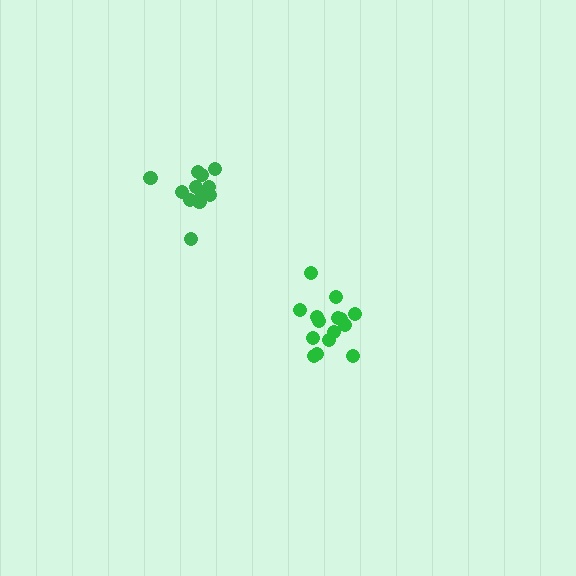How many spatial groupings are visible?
There are 2 spatial groupings.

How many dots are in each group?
Group 1: 15 dots, Group 2: 12 dots (27 total).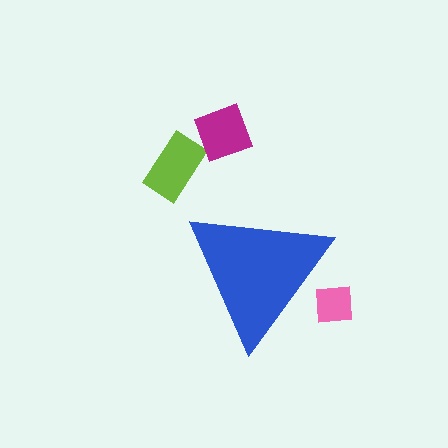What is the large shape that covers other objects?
A blue triangle.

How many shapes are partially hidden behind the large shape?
1 shape is partially hidden.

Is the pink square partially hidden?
Yes, the pink square is partially hidden behind the blue triangle.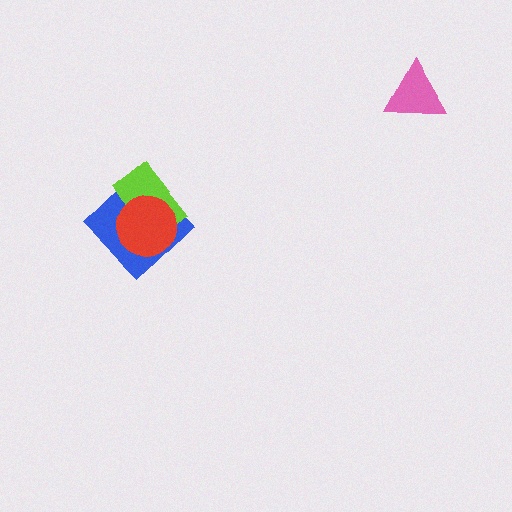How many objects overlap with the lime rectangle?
2 objects overlap with the lime rectangle.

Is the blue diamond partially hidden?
Yes, it is partially covered by another shape.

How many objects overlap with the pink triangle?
0 objects overlap with the pink triangle.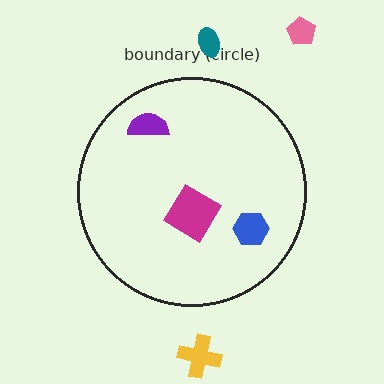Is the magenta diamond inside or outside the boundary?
Inside.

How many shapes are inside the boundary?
3 inside, 3 outside.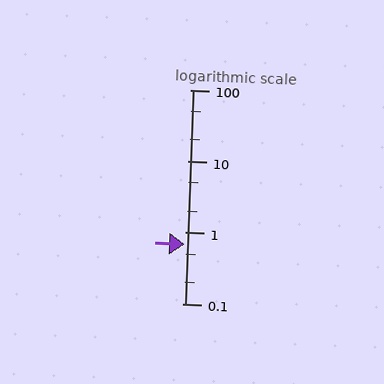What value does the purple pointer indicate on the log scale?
The pointer indicates approximately 0.68.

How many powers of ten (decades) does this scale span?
The scale spans 3 decades, from 0.1 to 100.